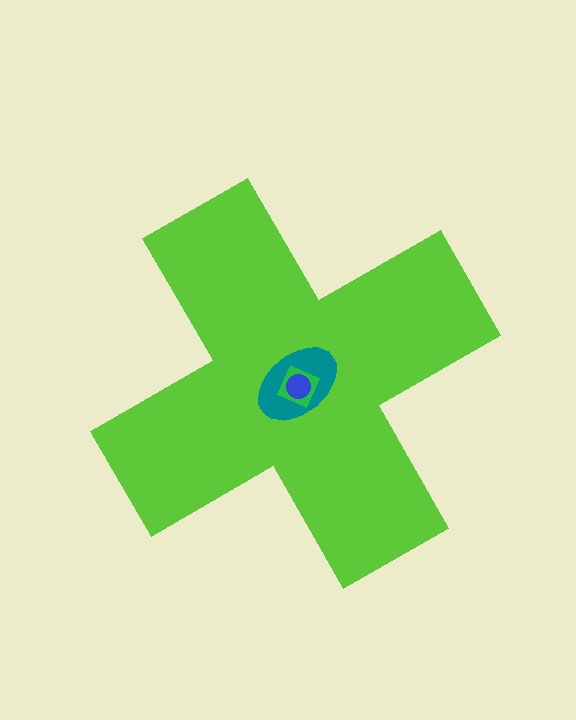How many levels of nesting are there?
4.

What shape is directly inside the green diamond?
The blue circle.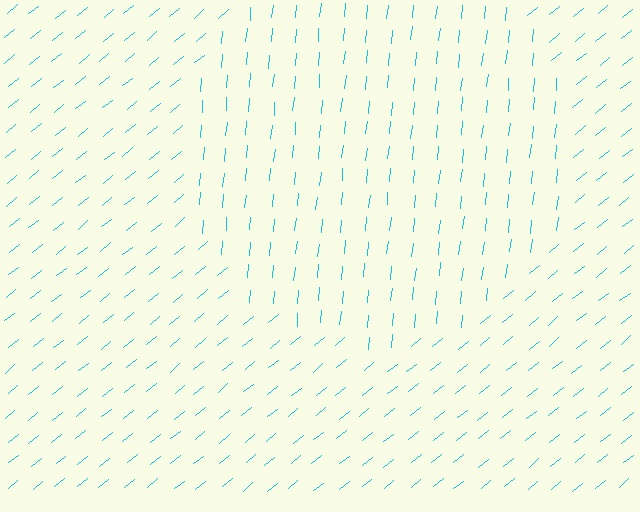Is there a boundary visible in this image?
Yes, there is a texture boundary formed by a change in line orientation.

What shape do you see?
I see a circle.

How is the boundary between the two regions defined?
The boundary is defined purely by a change in line orientation (approximately 45 degrees difference). All lines are the same color and thickness.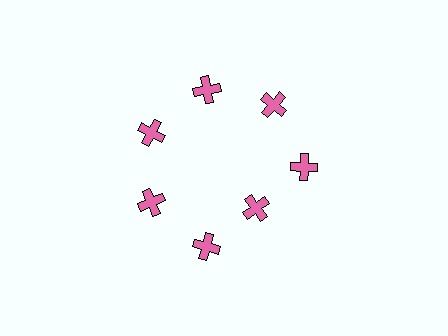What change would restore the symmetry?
The symmetry would be restored by moving it outward, back onto the ring so that all 7 crosses sit at equal angles and equal distance from the center.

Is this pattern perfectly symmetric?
No. The 7 pink crosses are arranged in a ring, but one element near the 5 o'clock position is pulled inward toward the center, breaking the 7-fold rotational symmetry.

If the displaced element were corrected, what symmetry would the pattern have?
It would have 7-fold rotational symmetry — the pattern would map onto itself every 51 degrees.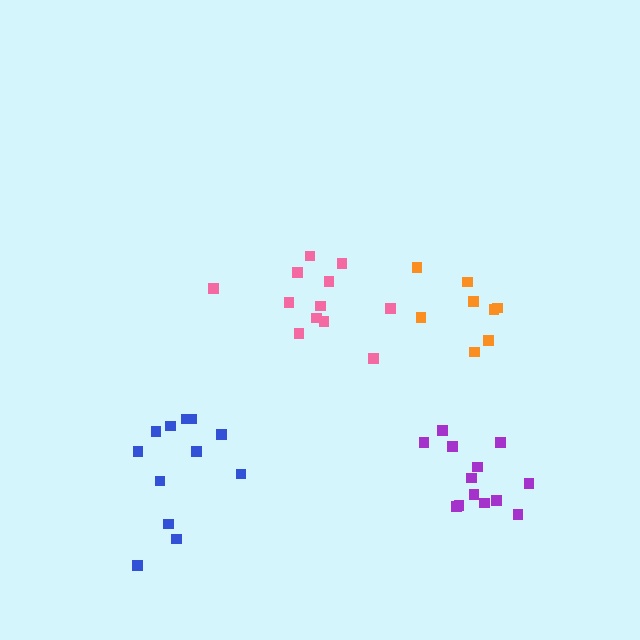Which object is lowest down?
The purple cluster is bottommost.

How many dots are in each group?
Group 1: 8 dots, Group 2: 12 dots, Group 3: 13 dots, Group 4: 12 dots (45 total).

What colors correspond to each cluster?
The clusters are colored: orange, pink, purple, blue.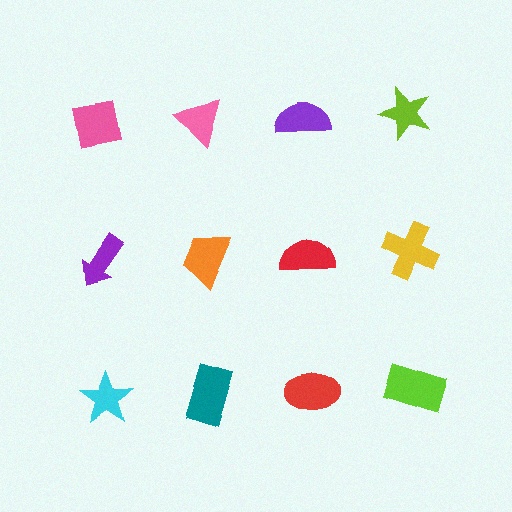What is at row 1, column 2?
A pink triangle.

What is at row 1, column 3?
A purple semicircle.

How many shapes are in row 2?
4 shapes.